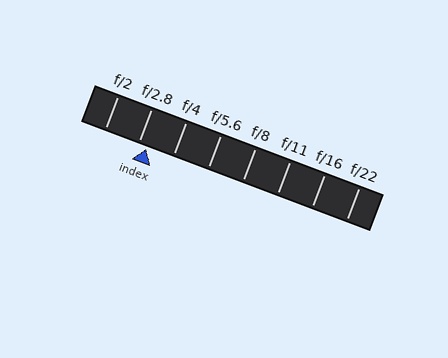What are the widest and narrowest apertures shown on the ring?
The widest aperture shown is f/2 and the narrowest is f/22.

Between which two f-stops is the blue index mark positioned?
The index mark is between f/2.8 and f/4.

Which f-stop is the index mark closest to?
The index mark is closest to f/2.8.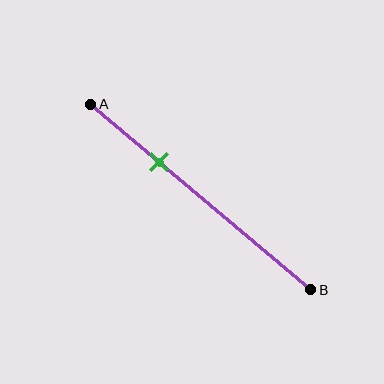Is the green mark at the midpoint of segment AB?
No, the mark is at about 30% from A, not at the 50% midpoint.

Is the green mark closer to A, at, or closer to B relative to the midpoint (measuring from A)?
The green mark is closer to point A than the midpoint of segment AB.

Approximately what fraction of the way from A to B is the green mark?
The green mark is approximately 30% of the way from A to B.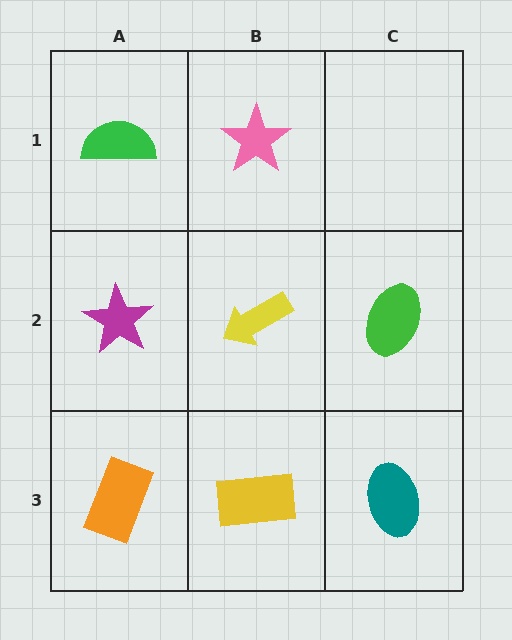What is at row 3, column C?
A teal ellipse.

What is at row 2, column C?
A green ellipse.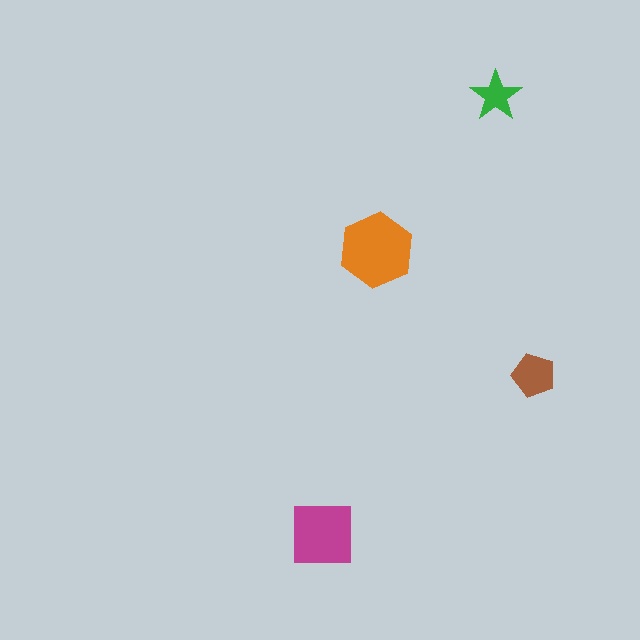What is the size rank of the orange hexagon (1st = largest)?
1st.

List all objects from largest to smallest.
The orange hexagon, the magenta square, the brown pentagon, the green star.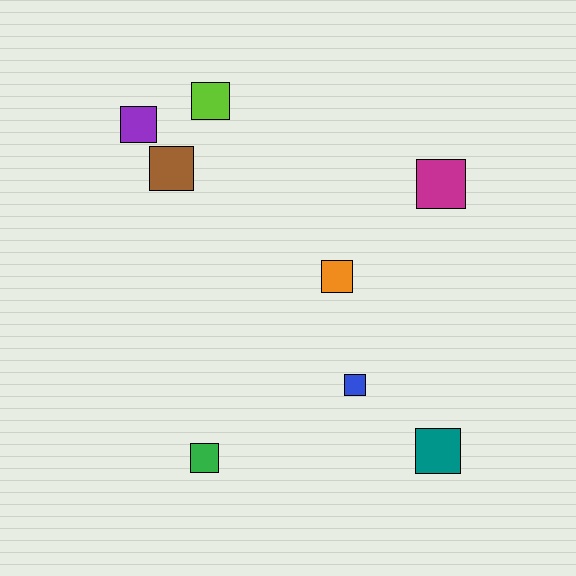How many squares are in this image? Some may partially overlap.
There are 8 squares.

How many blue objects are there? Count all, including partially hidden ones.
There is 1 blue object.